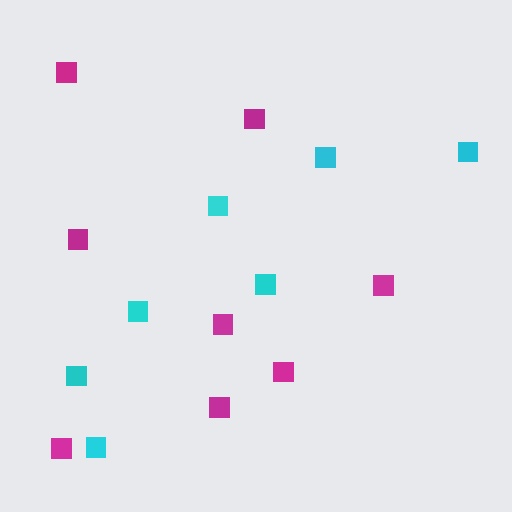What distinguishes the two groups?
There are 2 groups: one group of cyan squares (7) and one group of magenta squares (8).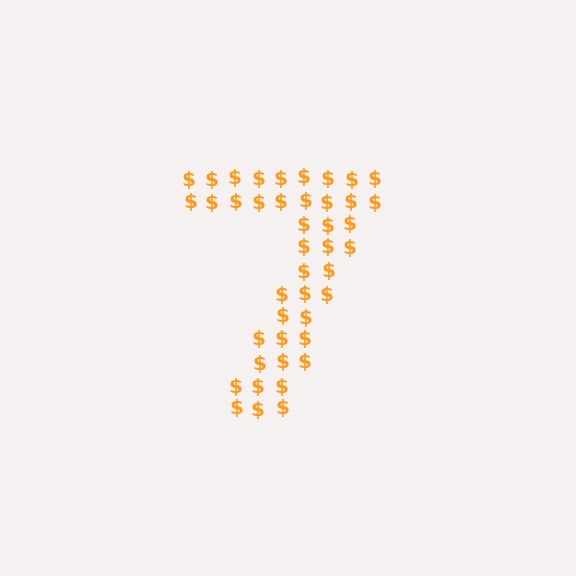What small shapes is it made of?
It is made of small dollar signs.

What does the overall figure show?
The overall figure shows the digit 7.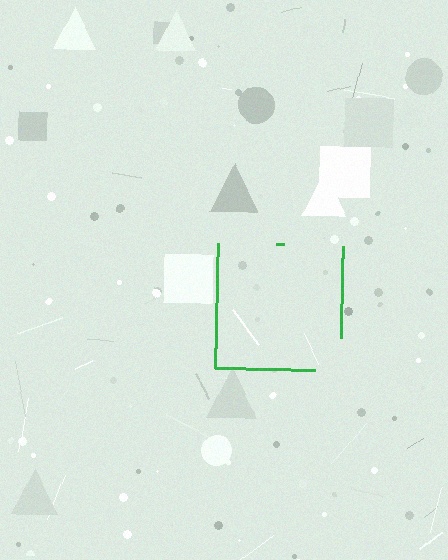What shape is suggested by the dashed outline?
The dashed outline suggests a square.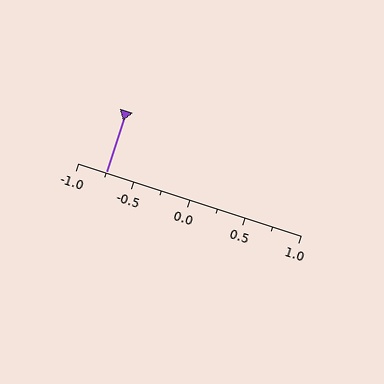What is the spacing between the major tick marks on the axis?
The major ticks are spaced 0.5 apart.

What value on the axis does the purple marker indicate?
The marker indicates approximately -0.75.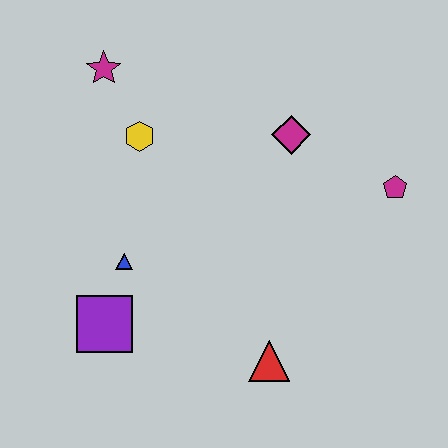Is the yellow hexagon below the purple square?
No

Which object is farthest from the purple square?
The magenta pentagon is farthest from the purple square.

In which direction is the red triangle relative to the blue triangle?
The red triangle is to the right of the blue triangle.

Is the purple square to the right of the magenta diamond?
No